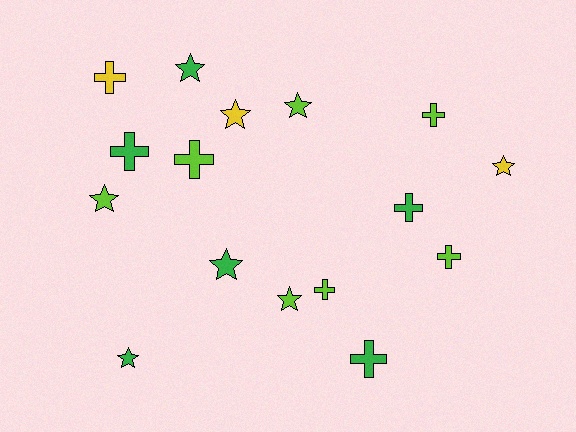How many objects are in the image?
There are 16 objects.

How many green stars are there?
There are 3 green stars.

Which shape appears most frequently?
Star, with 8 objects.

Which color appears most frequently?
Lime, with 7 objects.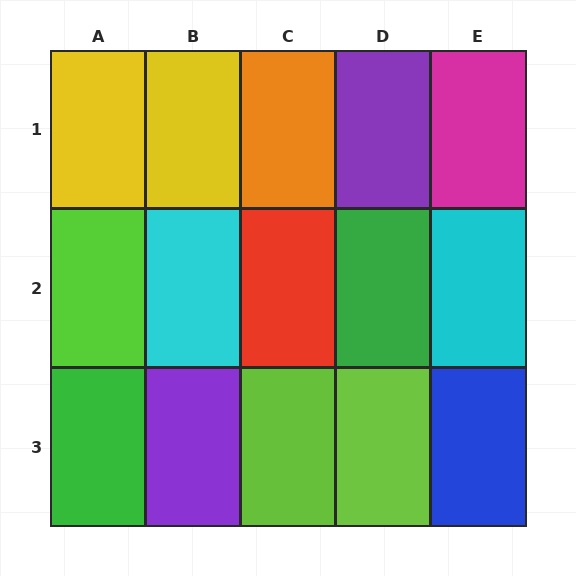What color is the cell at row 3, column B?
Purple.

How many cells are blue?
1 cell is blue.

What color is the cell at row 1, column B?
Yellow.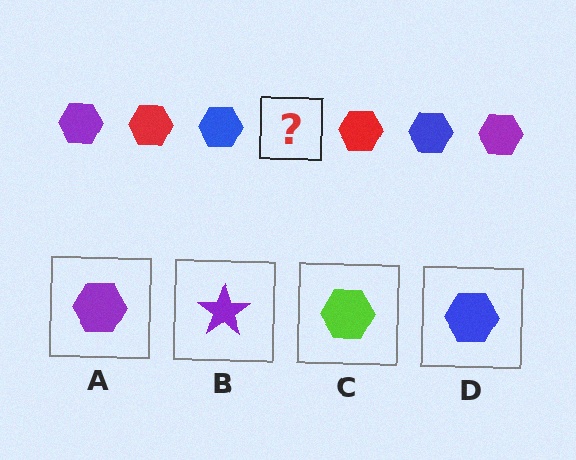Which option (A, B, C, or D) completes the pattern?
A.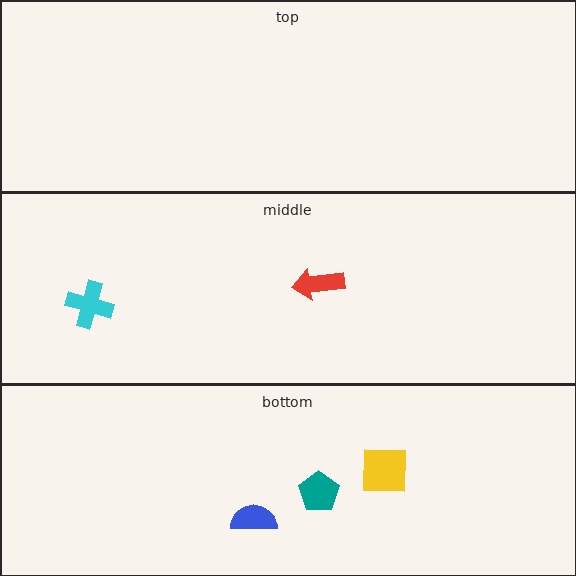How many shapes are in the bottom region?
3.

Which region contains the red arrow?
The middle region.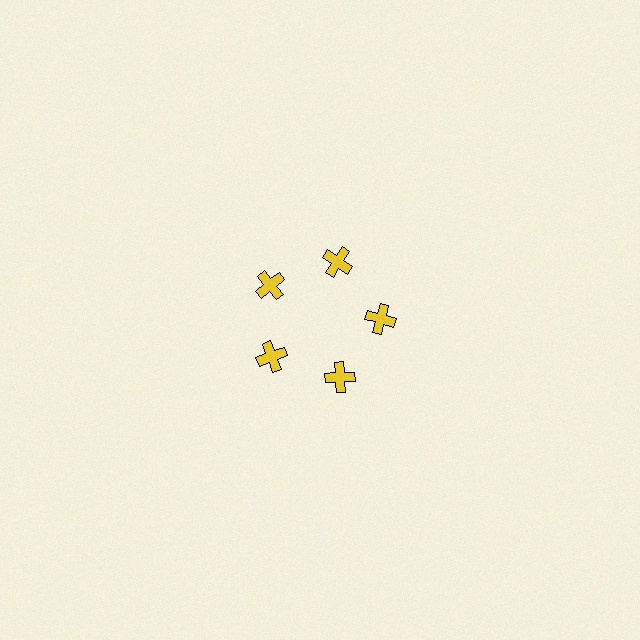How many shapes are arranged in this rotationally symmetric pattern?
There are 5 shapes, arranged in 5 groups of 1.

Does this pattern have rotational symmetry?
Yes, this pattern has 5-fold rotational symmetry. It looks the same after rotating 72 degrees around the center.